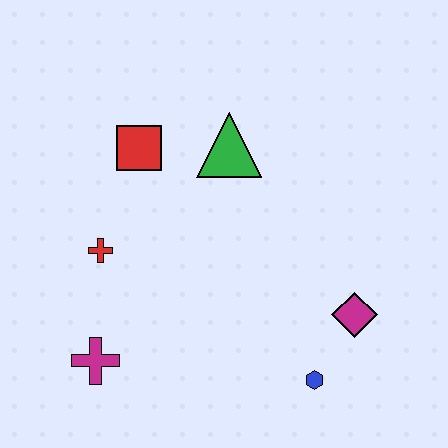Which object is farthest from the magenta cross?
The magenta diamond is farthest from the magenta cross.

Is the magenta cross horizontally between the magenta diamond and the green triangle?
No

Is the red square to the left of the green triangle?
Yes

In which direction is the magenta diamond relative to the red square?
The magenta diamond is to the right of the red square.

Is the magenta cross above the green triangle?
No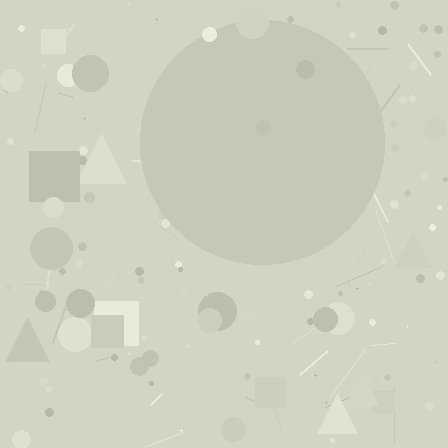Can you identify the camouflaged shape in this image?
The camouflaged shape is a circle.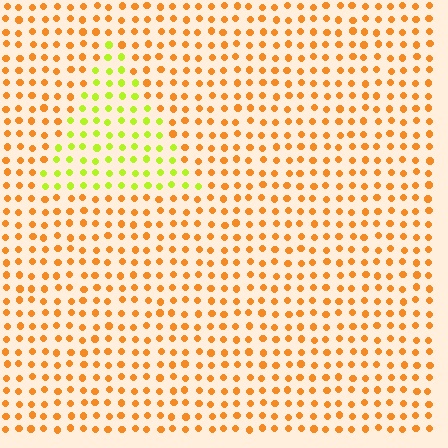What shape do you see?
I see a triangle.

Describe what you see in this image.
The image is filled with small orange elements in a uniform arrangement. A triangle-shaped region is visible where the elements are tinted to a slightly different hue, forming a subtle color boundary.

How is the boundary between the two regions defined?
The boundary is defined purely by a slight shift in hue (about 50 degrees). Spacing, size, and orientation are identical on both sides.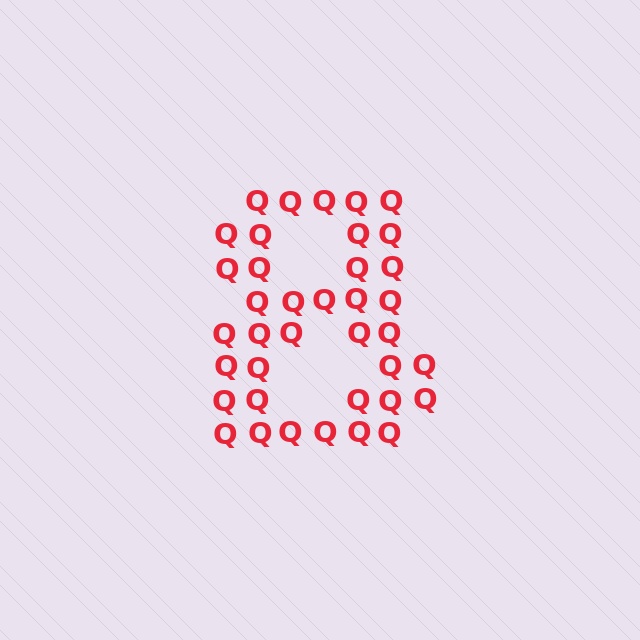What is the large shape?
The large shape is the digit 8.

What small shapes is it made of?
It is made of small letter Q's.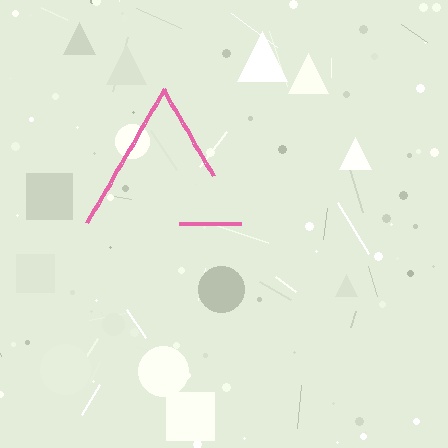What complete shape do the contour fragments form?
The contour fragments form a triangle.